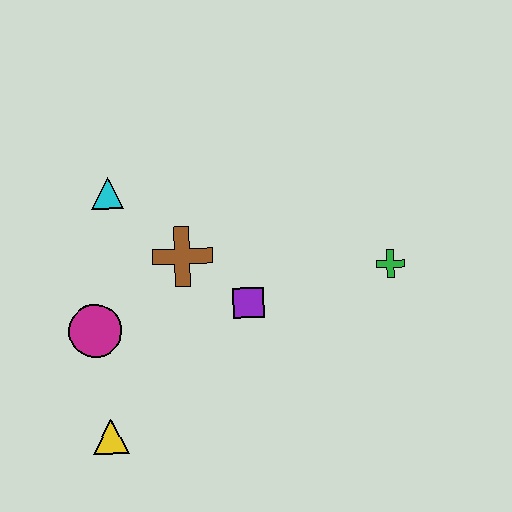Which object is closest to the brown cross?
The purple square is closest to the brown cross.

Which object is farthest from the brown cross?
The green cross is farthest from the brown cross.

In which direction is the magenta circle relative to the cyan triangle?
The magenta circle is below the cyan triangle.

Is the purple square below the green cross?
Yes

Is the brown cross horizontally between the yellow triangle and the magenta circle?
No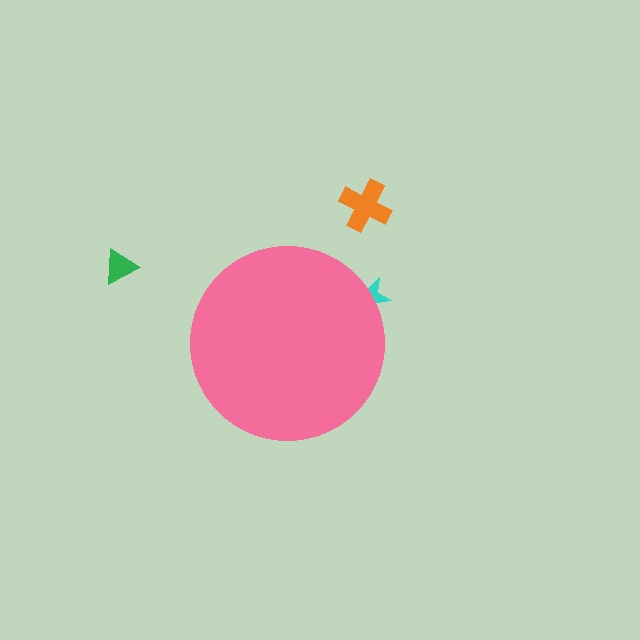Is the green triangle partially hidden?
No, the green triangle is fully visible.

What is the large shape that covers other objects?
A pink circle.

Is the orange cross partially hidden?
No, the orange cross is fully visible.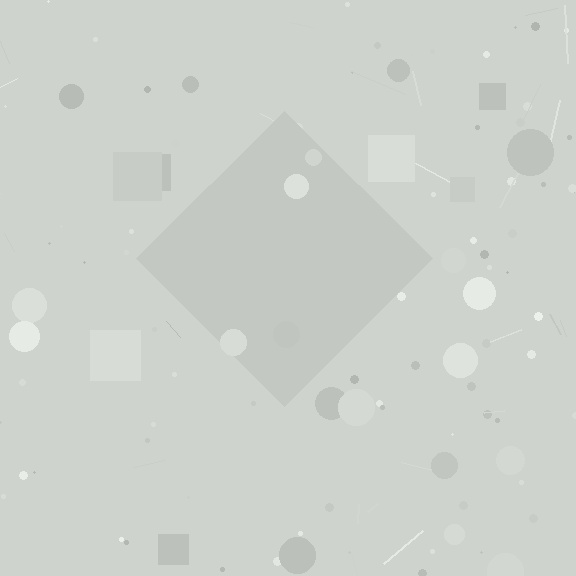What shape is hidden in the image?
A diamond is hidden in the image.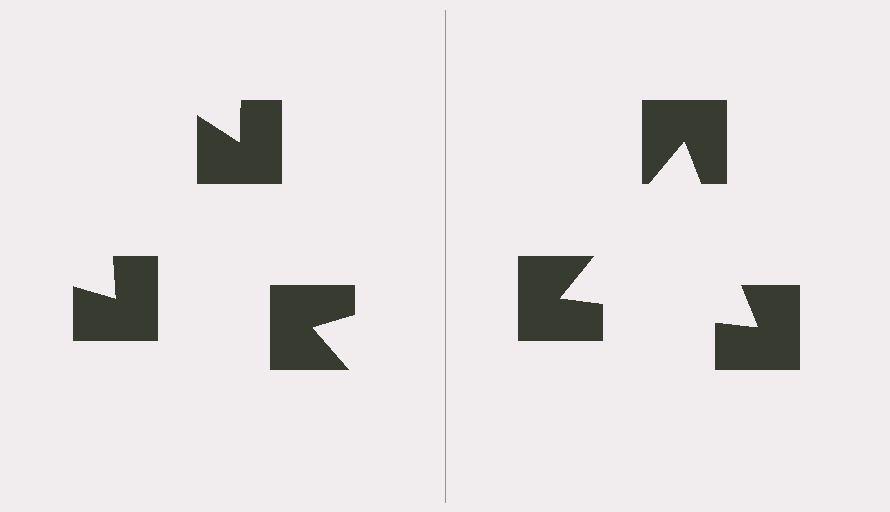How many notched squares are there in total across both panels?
6 — 3 on each side.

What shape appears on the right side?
An illusory triangle.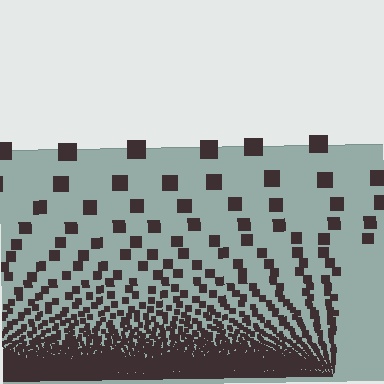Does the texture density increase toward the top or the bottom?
Density increases toward the bottom.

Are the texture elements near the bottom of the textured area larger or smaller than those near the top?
Smaller. The gradient is inverted — elements near the bottom are smaller and denser.